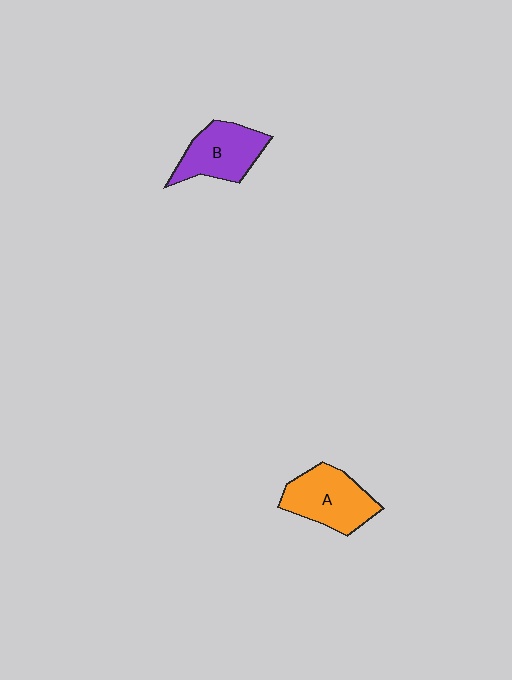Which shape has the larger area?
Shape A (orange).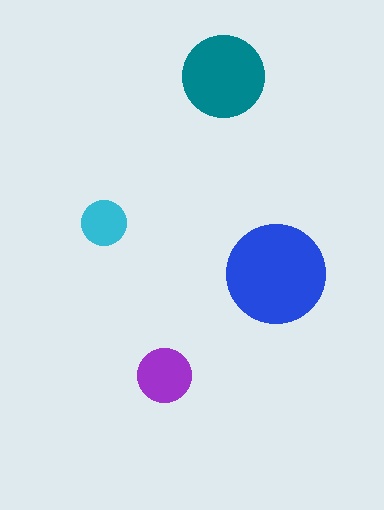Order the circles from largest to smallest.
the blue one, the teal one, the purple one, the cyan one.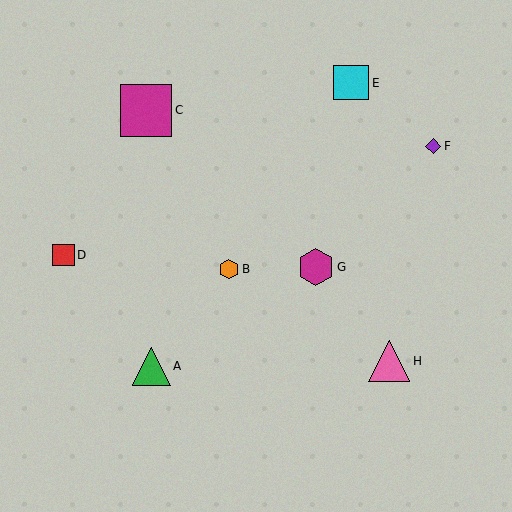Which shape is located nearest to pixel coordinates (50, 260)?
The red square (labeled D) at (64, 255) is nearest to that location.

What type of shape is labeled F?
Shape F is a purple diamond.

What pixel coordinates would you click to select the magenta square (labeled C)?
Click at (146, 110) to select the magenta square C.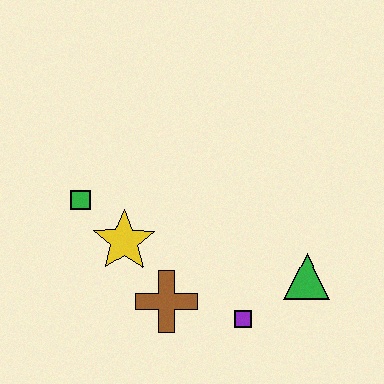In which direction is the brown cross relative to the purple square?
The brown cross is to the left of the purple square.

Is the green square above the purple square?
Yes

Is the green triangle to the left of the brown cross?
No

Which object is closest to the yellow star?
The green square is closest to the yellow star.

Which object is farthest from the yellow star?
The green triangle is farthest from the yellow star.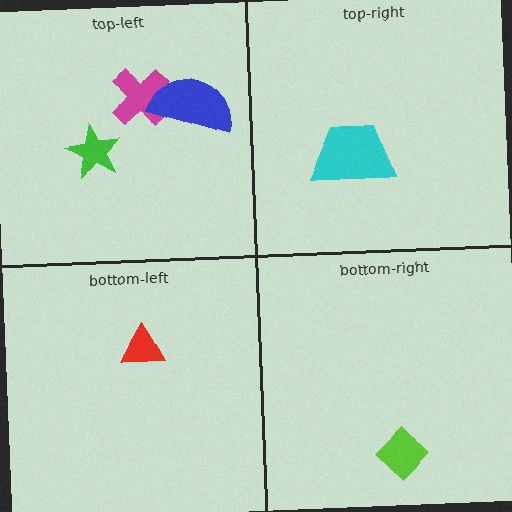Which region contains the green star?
The top-left region.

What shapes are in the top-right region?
The cyan trapezoid.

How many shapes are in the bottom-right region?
1.